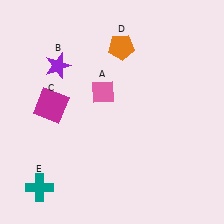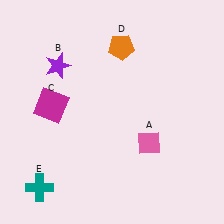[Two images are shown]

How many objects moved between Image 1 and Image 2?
1 object moved between the two images.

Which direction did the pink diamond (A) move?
The pink diamond (A) moved down.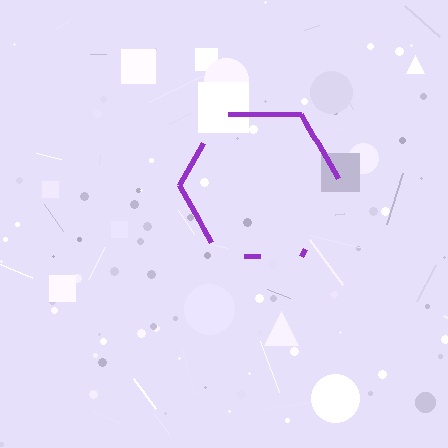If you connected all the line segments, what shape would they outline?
They would outline a hexagon.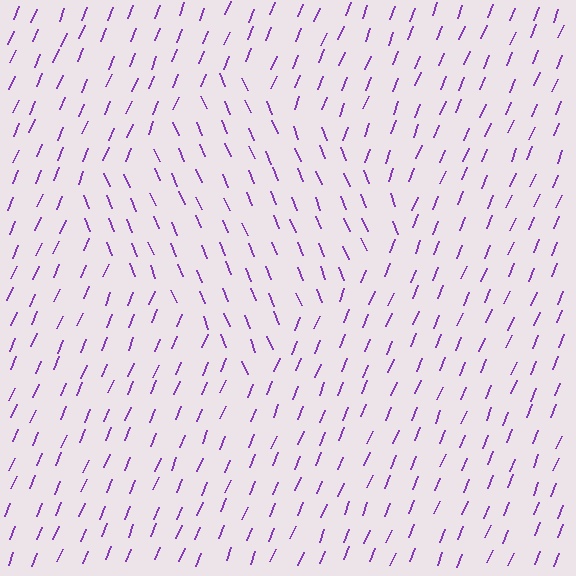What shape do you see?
I see a diamond.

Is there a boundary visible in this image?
Yes, there is a texture boundary formed by a change in line orientation.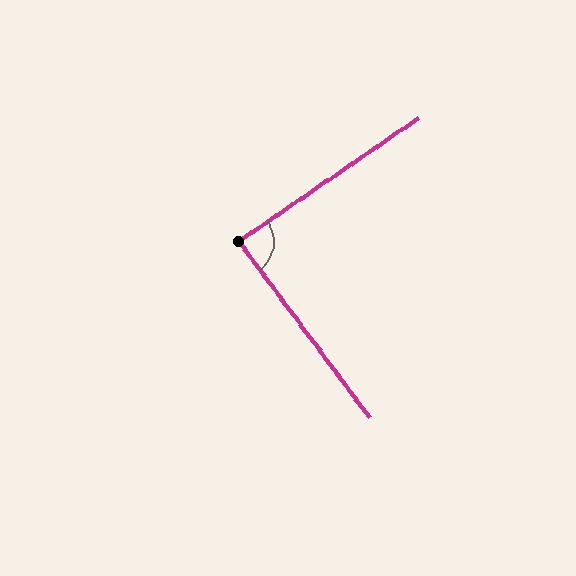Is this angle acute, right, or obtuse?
It is approximately a right angle.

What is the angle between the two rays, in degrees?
Approximately 88 degrees.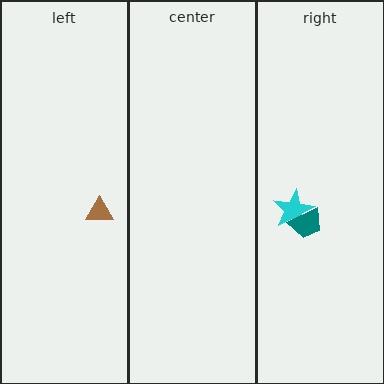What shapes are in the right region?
The cyan star, the teal trapezoid.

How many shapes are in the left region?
1.